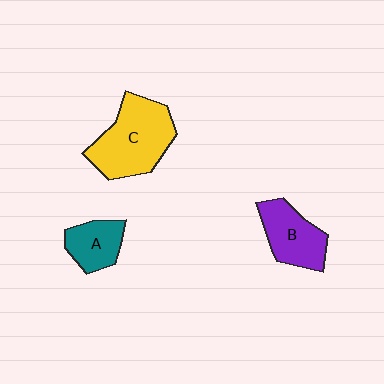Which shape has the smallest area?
Shape A (teal).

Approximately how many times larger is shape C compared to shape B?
Approximately 1.5 times.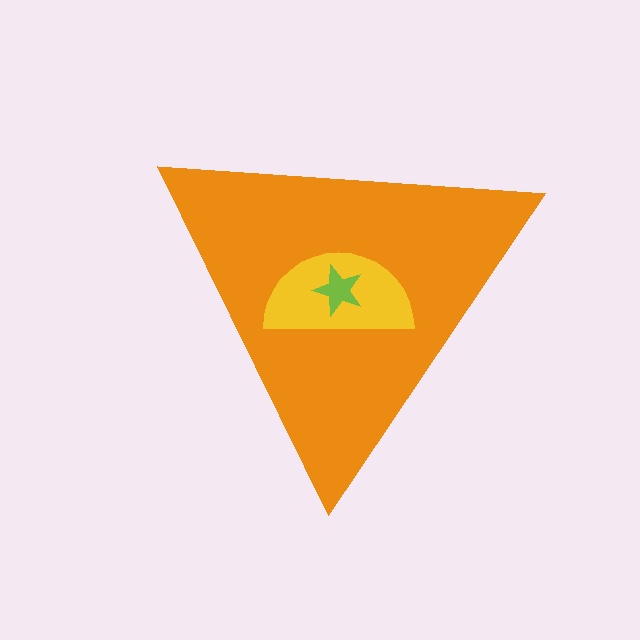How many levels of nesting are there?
3.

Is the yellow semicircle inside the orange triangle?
Yes.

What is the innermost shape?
The lime star.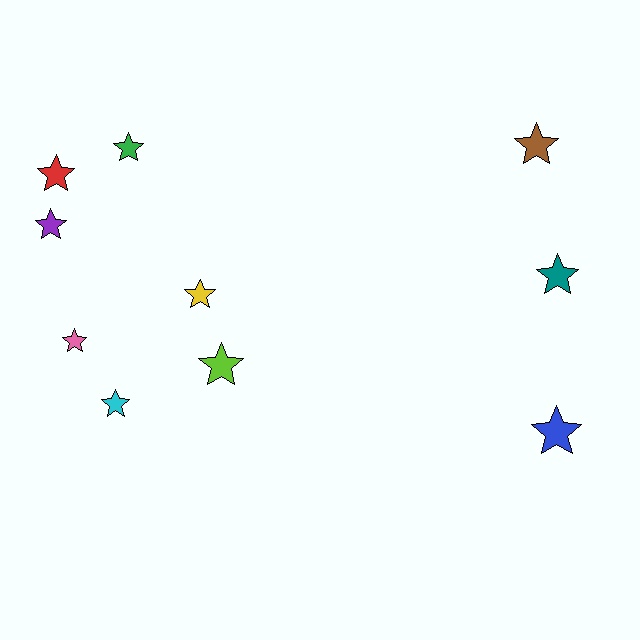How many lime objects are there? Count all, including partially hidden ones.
There is 1 lime object.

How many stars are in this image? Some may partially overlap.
There are 10 stars.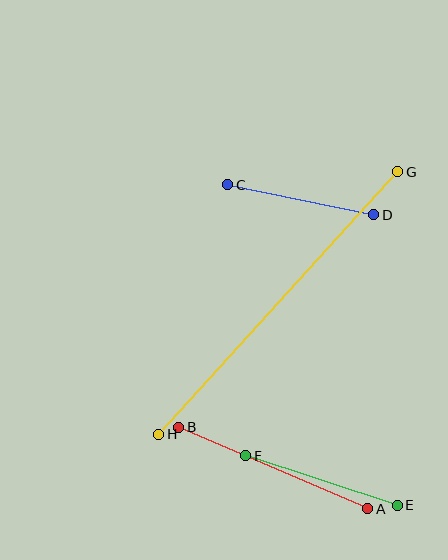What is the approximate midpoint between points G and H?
The midpoint is at approximately (278, 303) pixels.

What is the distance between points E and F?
The distance is approximately 159 pixels.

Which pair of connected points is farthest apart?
Points G and H are farthest apart.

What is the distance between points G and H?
The distance is approximately 355 pixels.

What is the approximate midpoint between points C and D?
The midpoint is at approximately (301, 200) pixels.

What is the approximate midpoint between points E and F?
The midpoint is at approximately (322, 481) pixels.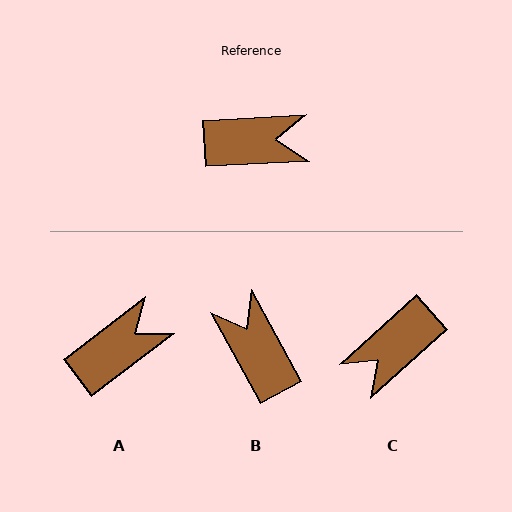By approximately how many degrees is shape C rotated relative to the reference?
Approximately 141 degrees clockwise.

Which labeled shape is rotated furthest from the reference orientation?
C, about 141 degrees away.